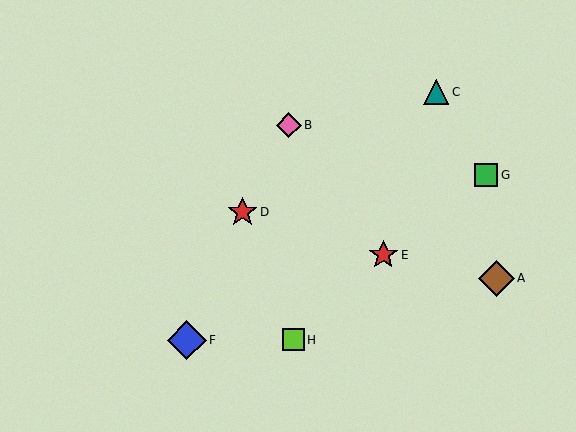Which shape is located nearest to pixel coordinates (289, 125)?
The pink diamond (labeled B) at (289, 125) is nearest to that location.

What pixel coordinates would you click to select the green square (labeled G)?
Click at (486, 175) to select the green square G.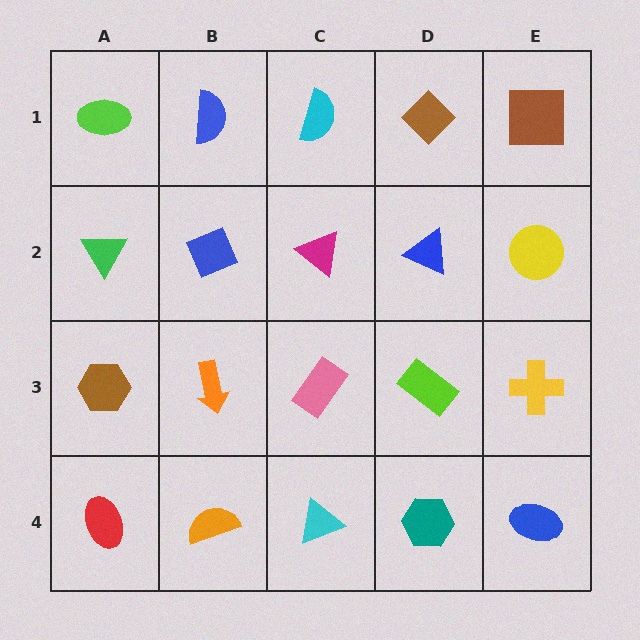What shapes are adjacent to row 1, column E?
A yellow circle (row 2, column E), a brown diamond (row 1, column D).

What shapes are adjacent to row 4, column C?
A pink rectangle (row 3, column C), an orange semicircle (row 4, column B), a teal hexagon (row 4, column D).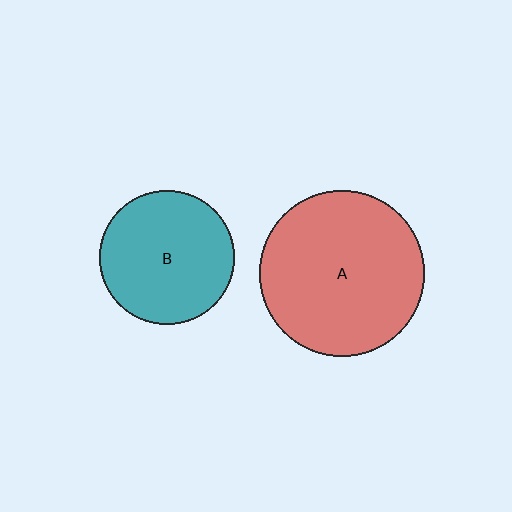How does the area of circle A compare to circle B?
Approximately 1.5 times.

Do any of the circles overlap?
No, none of the circles overlap.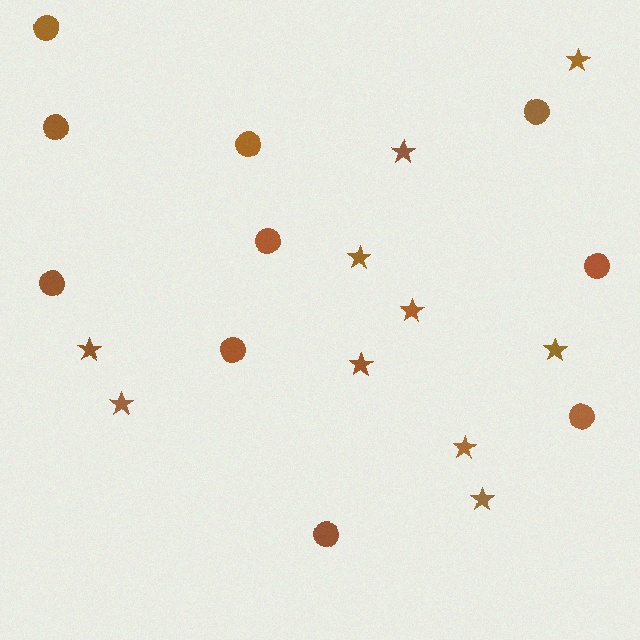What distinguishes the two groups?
There are 2 groups: one group of stars (10) and one group of circles (10).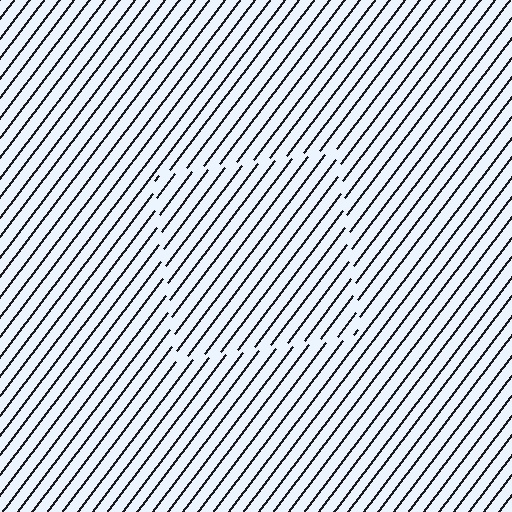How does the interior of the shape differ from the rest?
The interior of the shape contains the same grating, shifted by half a period — the contour is defined by the phase discontinuity where line-ends from the inner and outer gratings abut.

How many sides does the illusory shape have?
4 sides — the line-ends trace a square.